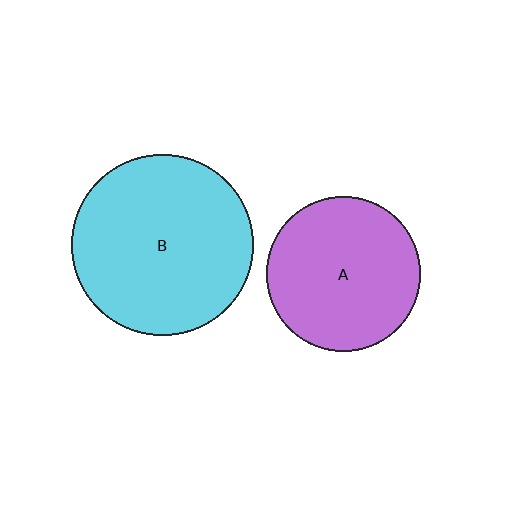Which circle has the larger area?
Circle B (cyan).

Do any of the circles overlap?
No, none of the circles overlap.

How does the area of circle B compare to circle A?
Approximately 1.4 times.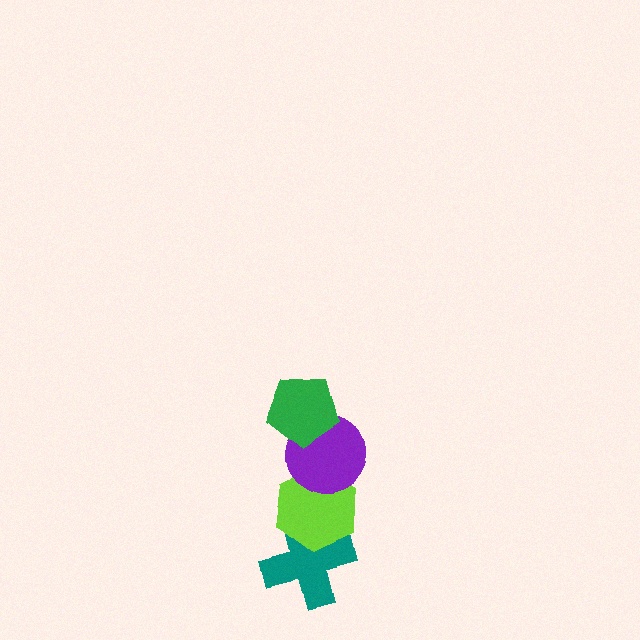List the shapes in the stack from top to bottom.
From top to bottom: the green pentagon, the purple circle, the lime hexagon, the teal cross.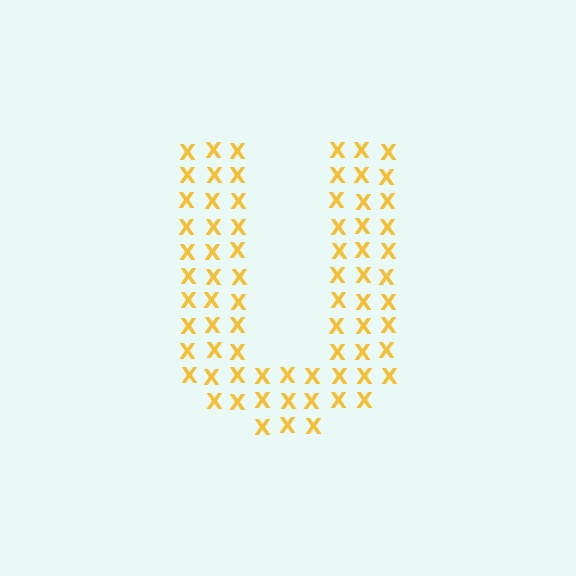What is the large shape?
The large shape is the letter U.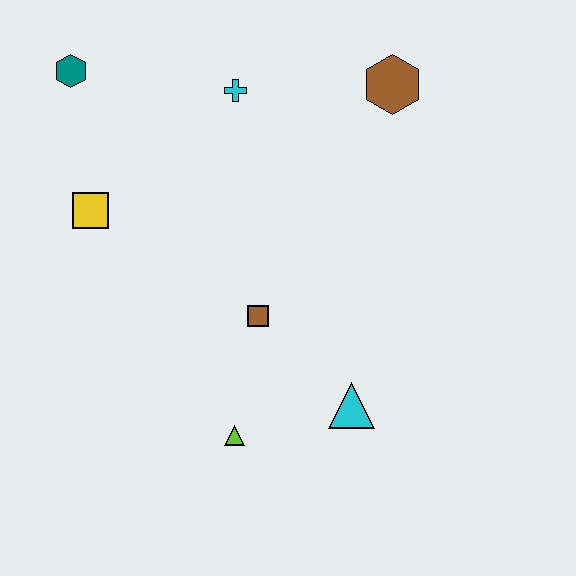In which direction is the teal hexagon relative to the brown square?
The teal hexagon is above the brown square.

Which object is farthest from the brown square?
The teal hexagon is farthest from the brown square.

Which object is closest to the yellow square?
The teal hexagon is closest to the yellow square.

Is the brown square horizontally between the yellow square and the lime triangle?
No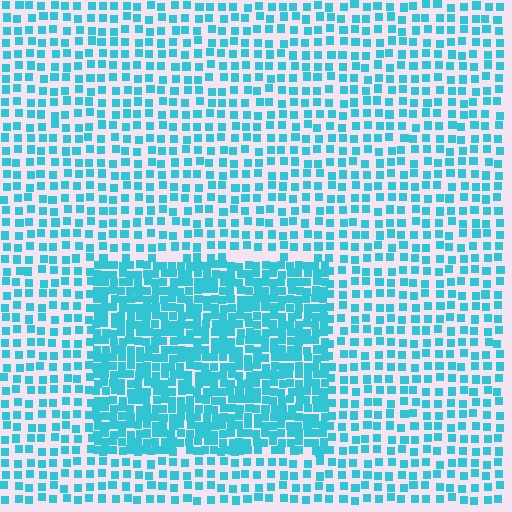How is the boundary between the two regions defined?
The boundary is defined by a change in element density (approximately 2.0x ratio). All elements are the same color, size, and shape.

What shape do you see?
I see a rectangle.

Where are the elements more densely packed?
The elements are more densely packed inside the rectangle boundary.